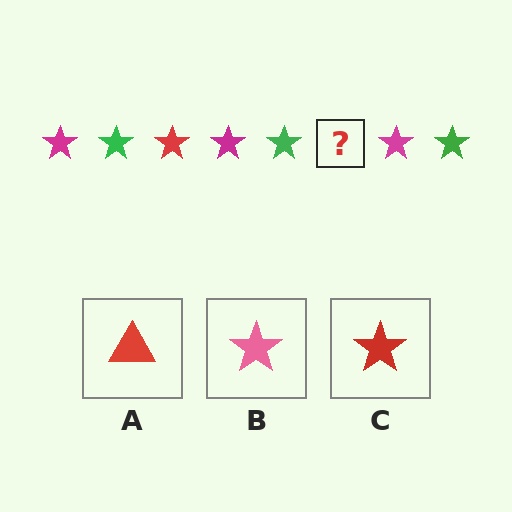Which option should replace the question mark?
Option C.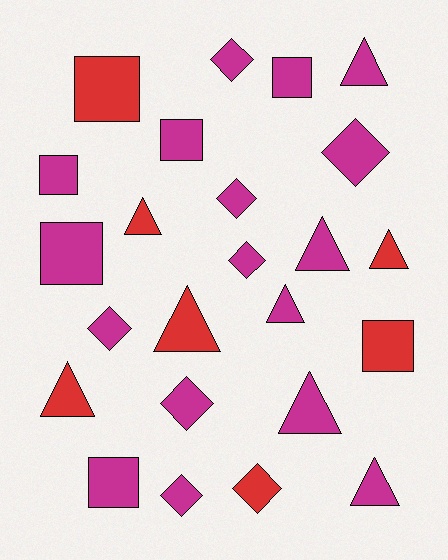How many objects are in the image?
There are 24 objects.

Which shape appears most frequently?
Triangle, with 9 objects.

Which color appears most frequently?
Magenta, with 17 objects.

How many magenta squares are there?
There are 5 magenta squares.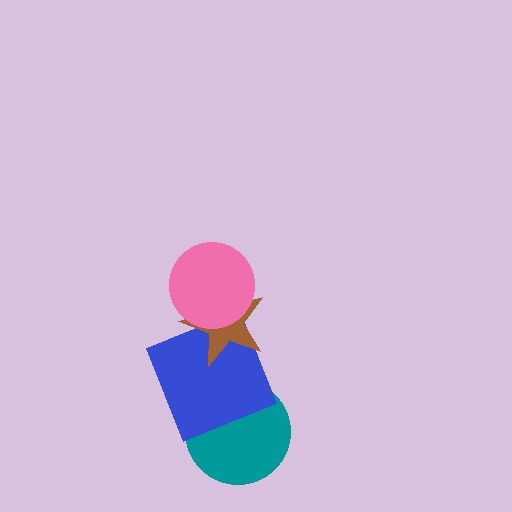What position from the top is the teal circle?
The teal circle is 4th from the top.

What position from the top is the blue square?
The blue square is 3rd from the top.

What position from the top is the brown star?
The brown star is 2nd from the top.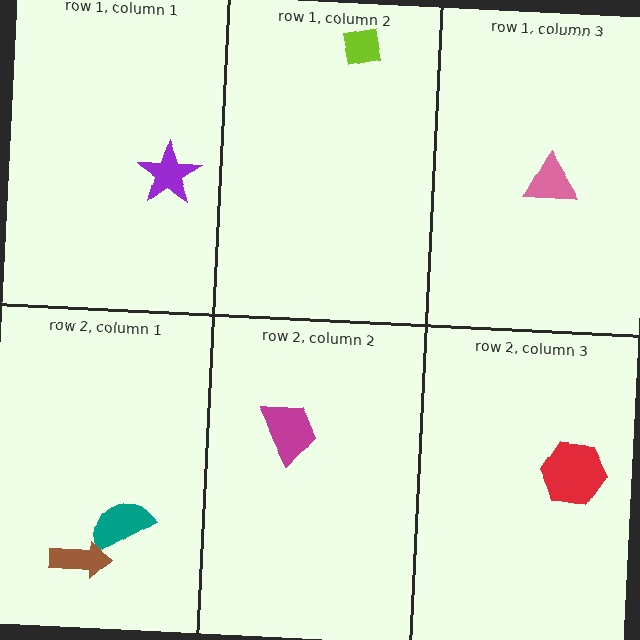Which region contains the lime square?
The row 1, column 2 region.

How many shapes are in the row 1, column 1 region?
1.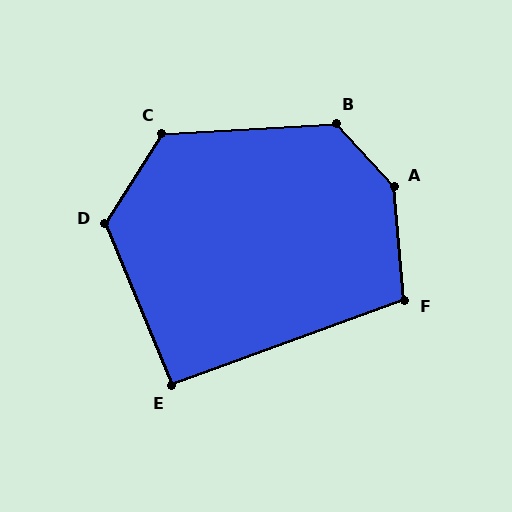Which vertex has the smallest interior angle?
E, at approximately 92 degrees.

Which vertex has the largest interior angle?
A, at approximately 142 degrees.